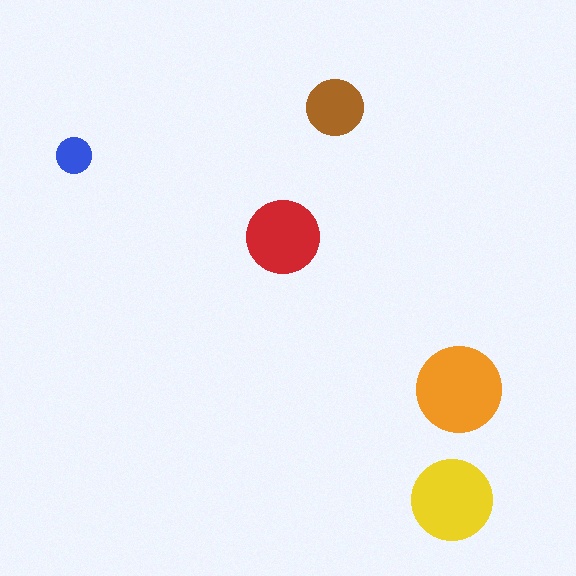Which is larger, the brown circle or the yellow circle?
The yellow one.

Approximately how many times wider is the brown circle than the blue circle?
About 1.5 times wider.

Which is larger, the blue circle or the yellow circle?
The yellow one.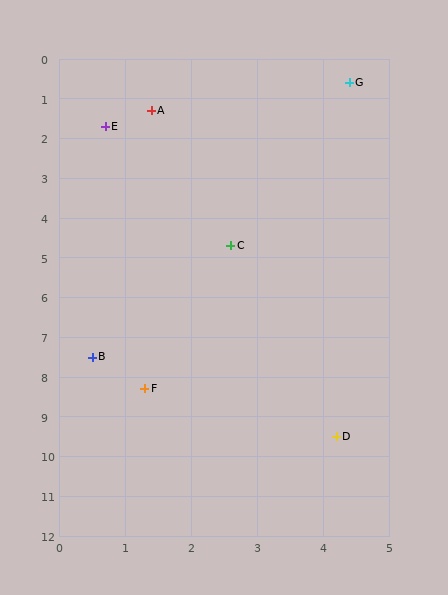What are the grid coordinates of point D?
Point D is at approximately (4.2, 9.5).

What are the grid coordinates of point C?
Point C is at approximately (2.6, 4.7).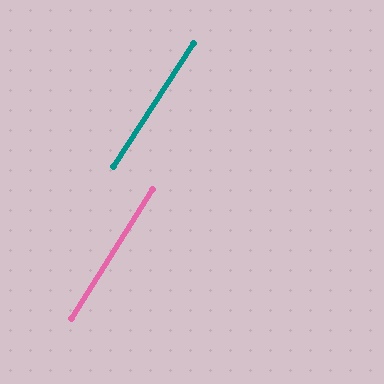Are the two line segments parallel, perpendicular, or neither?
Parallel — their directions differ by only 0.9°.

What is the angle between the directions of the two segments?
Approximately 1 degree.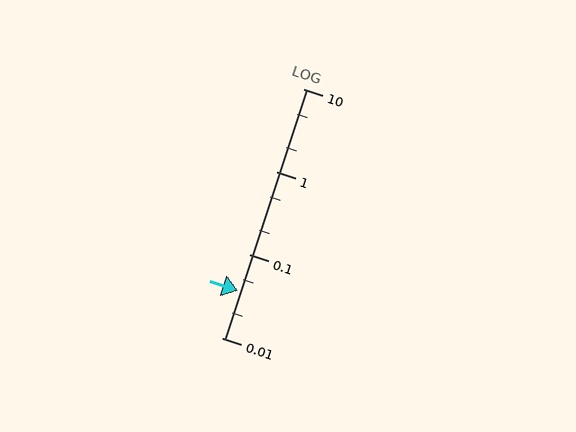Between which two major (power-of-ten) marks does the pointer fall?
The pointer is between 0.01 and 0.1.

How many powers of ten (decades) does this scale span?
The scale spans 3 decades, from 0.01 to 10.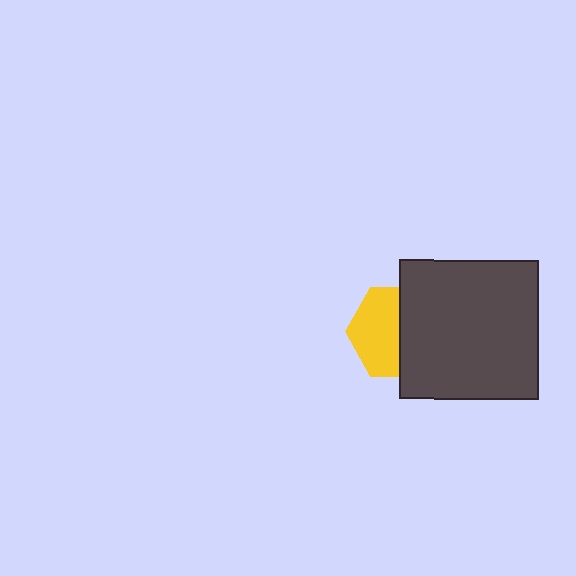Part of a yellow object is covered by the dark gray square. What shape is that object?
It is a hexagon.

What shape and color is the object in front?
The object in front is a dark gray square.